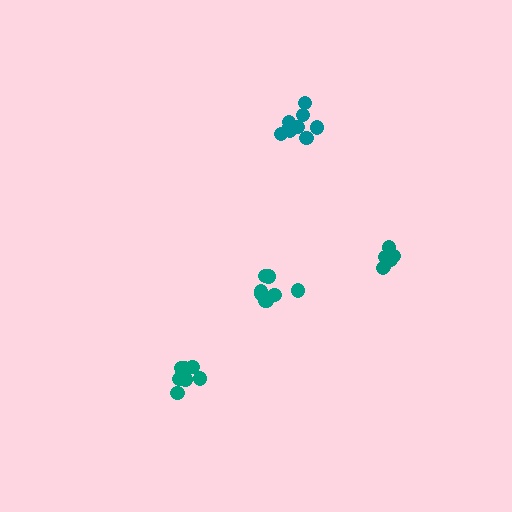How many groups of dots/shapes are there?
There are 4 groups.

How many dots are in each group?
Group 1: 9 dots, Group 2: 8 dots, Group 3: 8 dots, Group 4: 6 dots (31 total).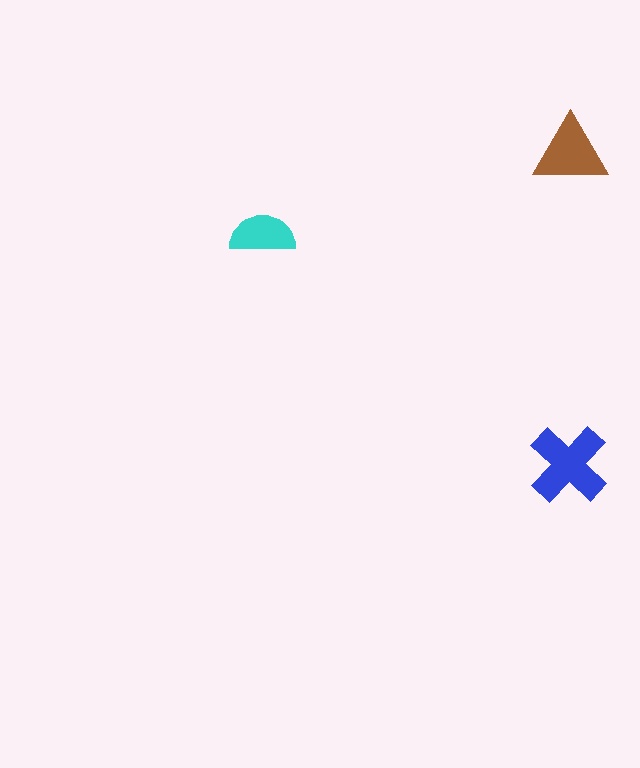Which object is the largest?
The blue cross.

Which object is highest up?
The brown triangle is topmost.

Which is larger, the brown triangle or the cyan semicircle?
The brown triangle.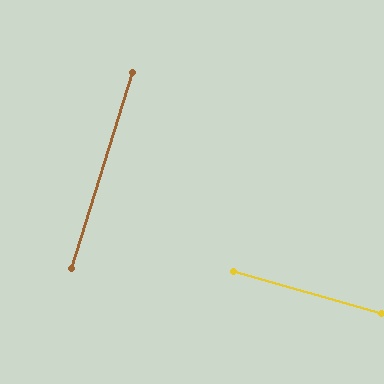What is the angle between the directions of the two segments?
Approximately 89 degrees.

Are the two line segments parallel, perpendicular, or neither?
Perpendicular — they meet at approximately 89°.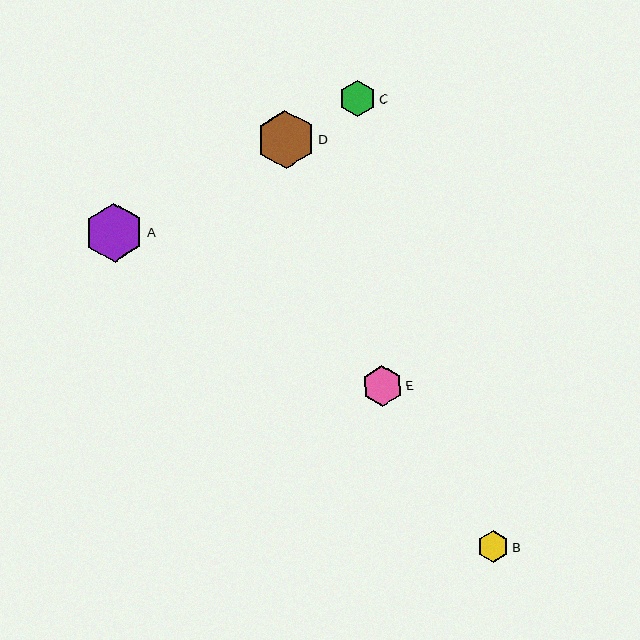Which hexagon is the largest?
Hexagon A is the largest with a size of approximately 59 pixels.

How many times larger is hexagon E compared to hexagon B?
Hexagon E is approximately 1.3 times the size of hexagon B.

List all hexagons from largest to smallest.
From largest to smallest: A, D, E, C, B.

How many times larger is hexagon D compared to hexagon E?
Hexagon D is approximately 1.4 times the size of hexagon E.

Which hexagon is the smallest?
Hexagon B is the smallest with a size of approximately 32 pixels.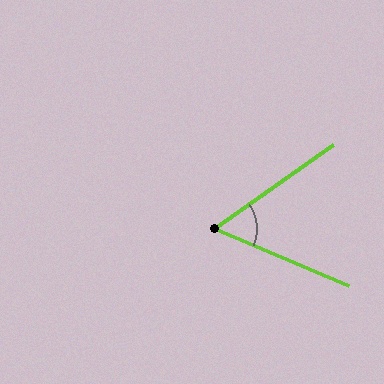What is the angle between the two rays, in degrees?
Approximately 58 degrees.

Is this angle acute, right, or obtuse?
It is acute.